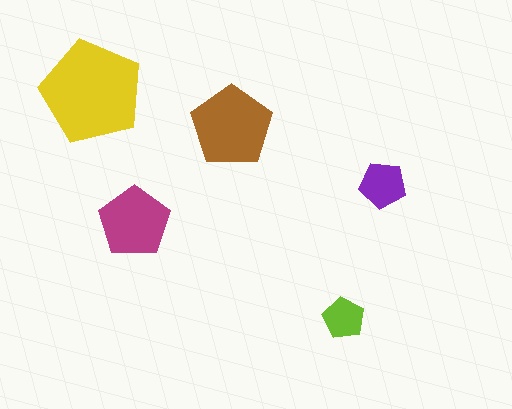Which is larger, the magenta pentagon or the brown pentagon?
The brown one.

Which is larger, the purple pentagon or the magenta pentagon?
The magenta one.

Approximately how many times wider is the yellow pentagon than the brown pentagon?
About 1.5 times wider.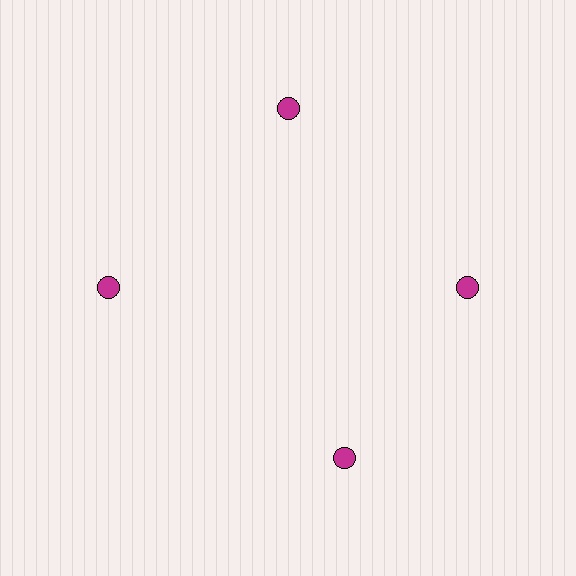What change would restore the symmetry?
The symmetry would be restored by rotating it back into even spacing with its neighbors so that all 4 circles sit at equal angles and equal distance from the center.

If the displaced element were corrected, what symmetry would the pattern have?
It would have 4-fold rotational symmetry — the pattern would map onto itself every 90 degrees.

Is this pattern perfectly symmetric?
No. The 4 magenta circles are arranged in a ring, but one element near the 6 o'clock position is rotated out of alignment along the ring, breaking the 4-fold rotational symmetry.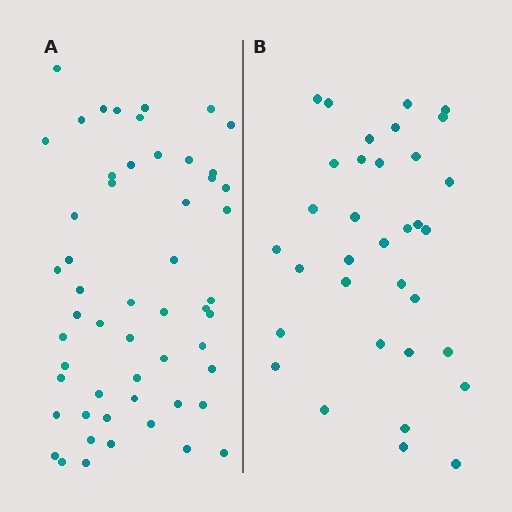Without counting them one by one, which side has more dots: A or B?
Region A (the left region) has more dots.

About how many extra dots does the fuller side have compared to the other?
Region A has approximately 20 more dots than region B.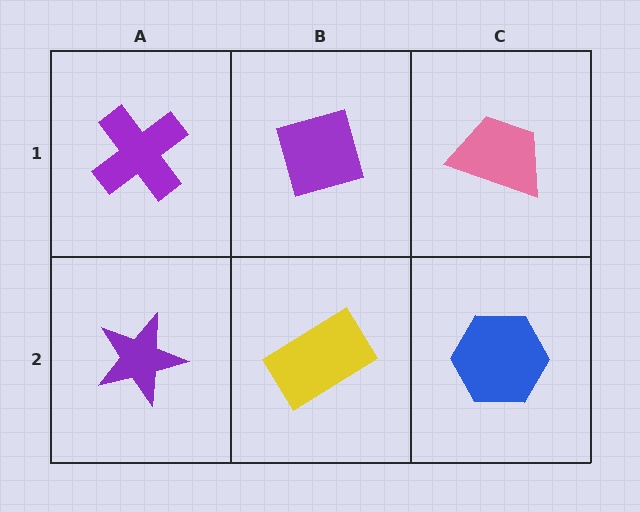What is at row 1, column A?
A purple cross.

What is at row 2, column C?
A blue hexagon.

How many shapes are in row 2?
3 shapes.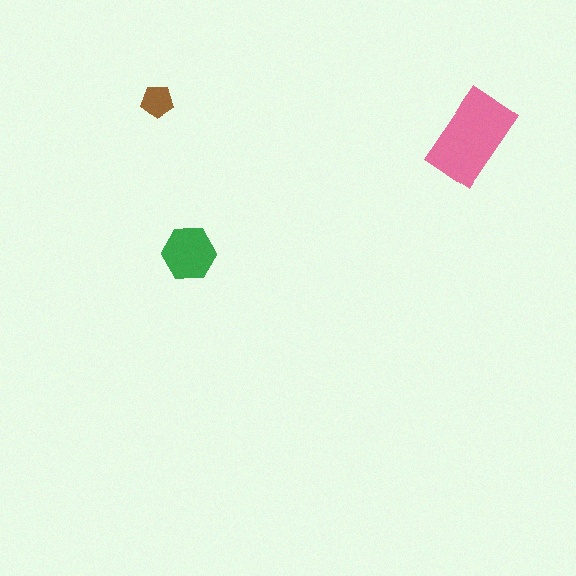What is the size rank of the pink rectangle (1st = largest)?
1st.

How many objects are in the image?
There are 3 objects in the image.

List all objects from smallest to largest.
The brown pentagon, the green hexagon, the pink rectangle.